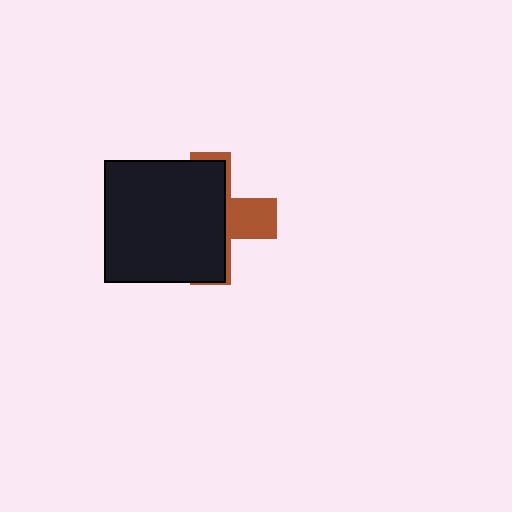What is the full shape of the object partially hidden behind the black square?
The partially hidden object is a brown cross.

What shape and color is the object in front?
The object in front is a black square.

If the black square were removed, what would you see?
You would see the complete brown cross.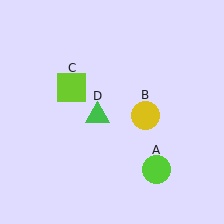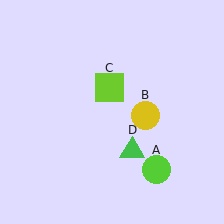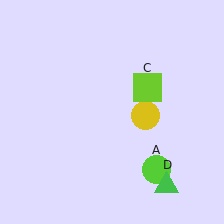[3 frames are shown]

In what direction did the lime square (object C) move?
The lime square (object C) moved right.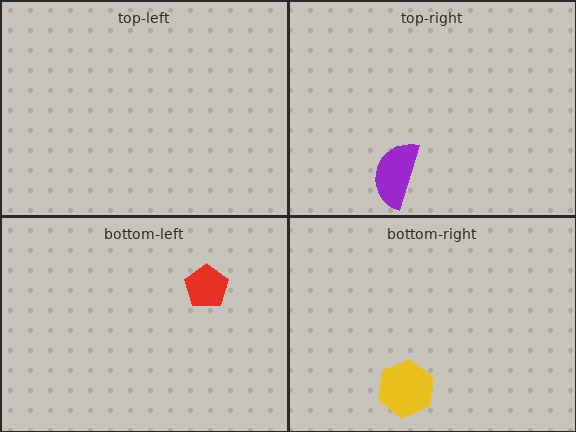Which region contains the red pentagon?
The bottom-left region.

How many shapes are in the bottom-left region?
1.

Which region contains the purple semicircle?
The top-right region.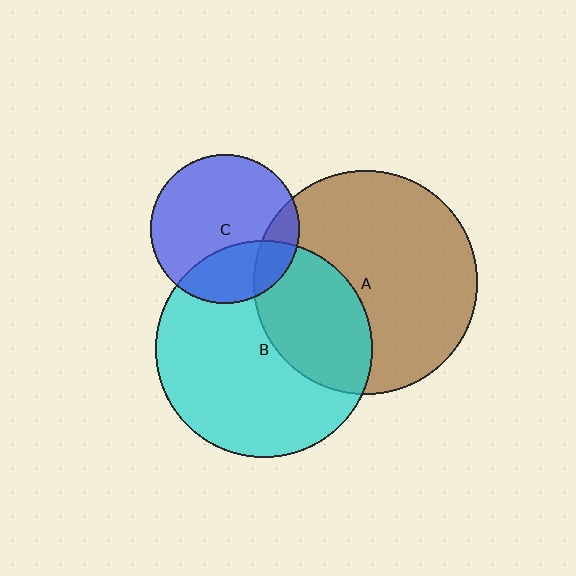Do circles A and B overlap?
Yes.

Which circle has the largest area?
Circle A (brown).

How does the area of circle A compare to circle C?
Approximately 2.3 times.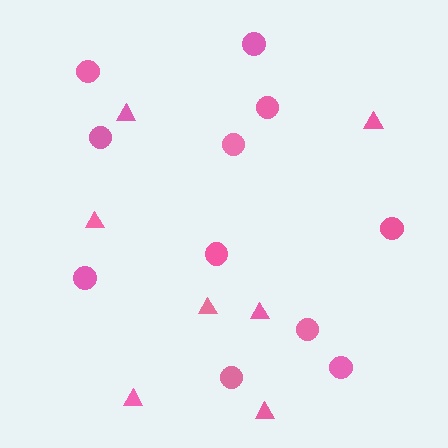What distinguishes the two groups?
There are 2 groups: one group of circles (11) and one group of triangles (7).